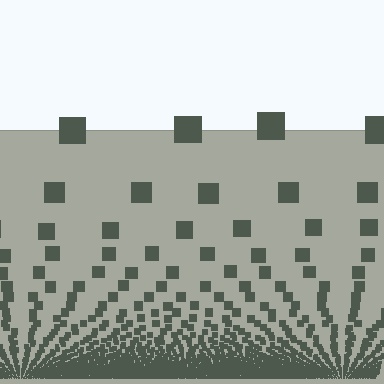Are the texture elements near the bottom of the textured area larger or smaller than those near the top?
Smaller. The gradient is inverted — elements near the bottom are smaller and denser.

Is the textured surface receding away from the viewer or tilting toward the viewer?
The surface appears to tilt toward the viewer. Texture elements get larger and sparser toward the top.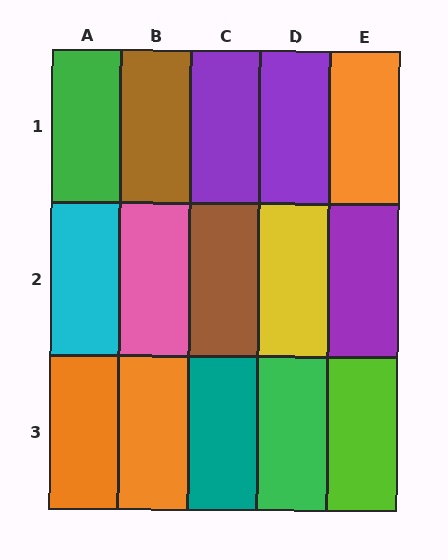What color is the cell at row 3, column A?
Orange.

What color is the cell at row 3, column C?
Teal.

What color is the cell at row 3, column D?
Green.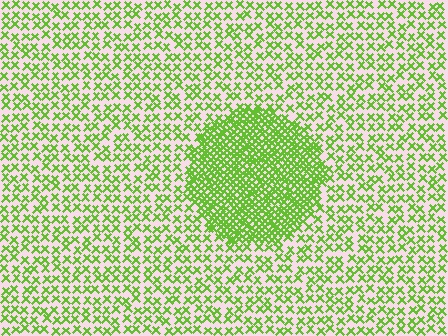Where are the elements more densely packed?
The elements are more densely packed inside the circle boundary.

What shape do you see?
I see a circle.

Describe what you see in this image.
The image contains small lime elements arranged at two different densities. A circle-shaped region is visible where the elements are more densely packed than the surrounding area.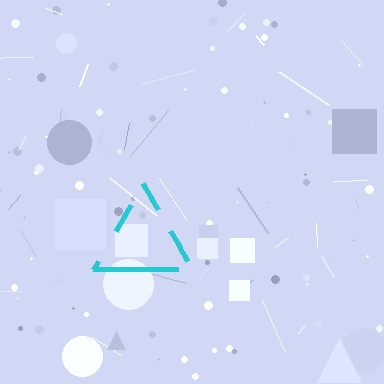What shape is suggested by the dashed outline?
The dashed outline suggests a triangle.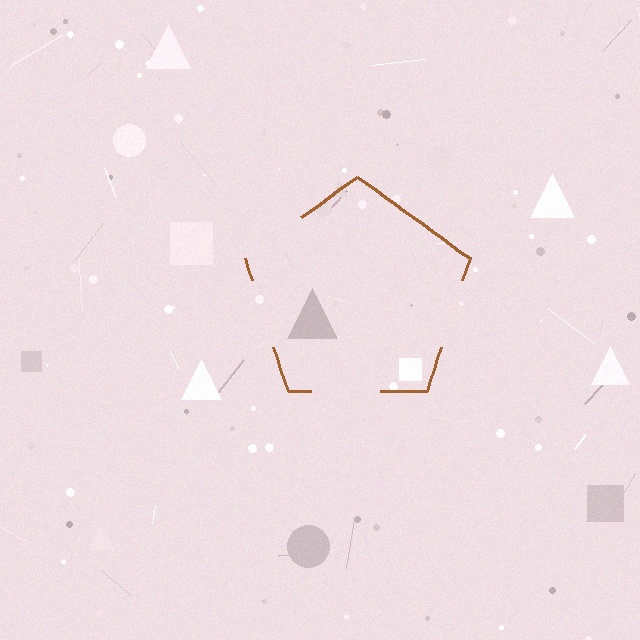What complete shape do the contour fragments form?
The contour fragments form a pentagon.